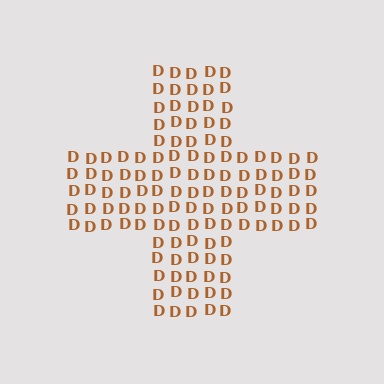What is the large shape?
The large shape is a cross.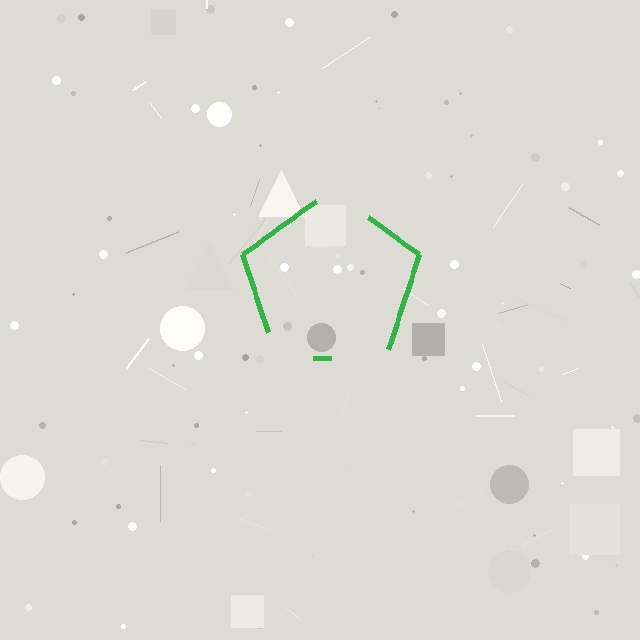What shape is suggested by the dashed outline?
The dashed outline suggests a pentagon.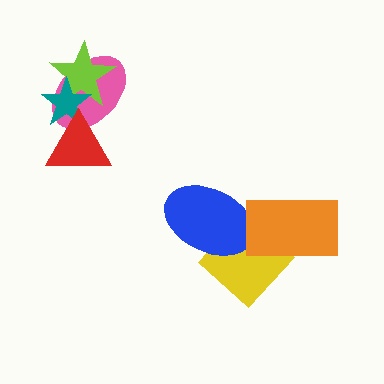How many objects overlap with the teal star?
3 objects overlap with the teal star.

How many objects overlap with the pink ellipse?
3 objects overlap with the pink ellipse.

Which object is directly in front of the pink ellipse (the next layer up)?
The lime star is directly in front of the pink ellipse.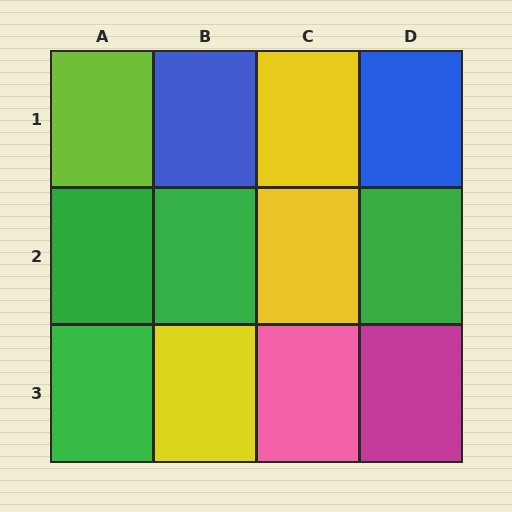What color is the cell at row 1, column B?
Blue.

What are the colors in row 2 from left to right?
Green, green, yellow, green.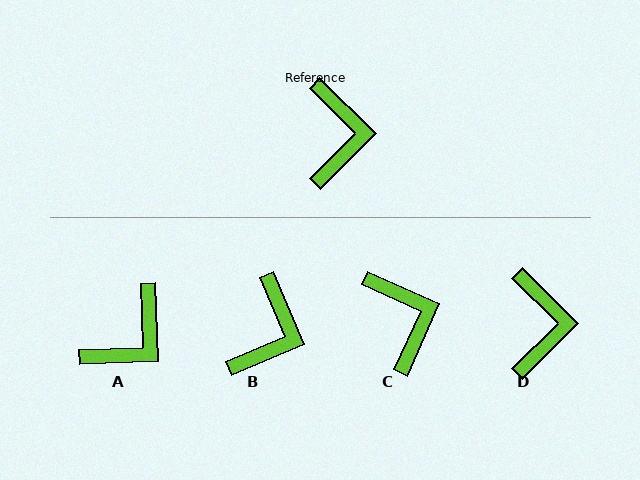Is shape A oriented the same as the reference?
No, it is off by about 43 degrees.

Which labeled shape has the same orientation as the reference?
D.